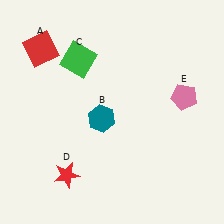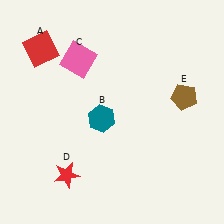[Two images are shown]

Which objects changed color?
C changed from green to pink. E changed from pink to brown.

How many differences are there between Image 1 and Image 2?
There are 2 differences between the two images.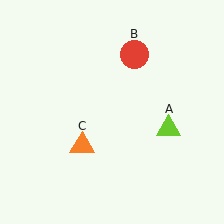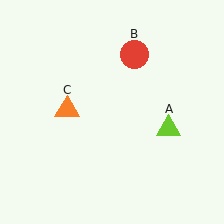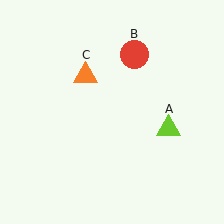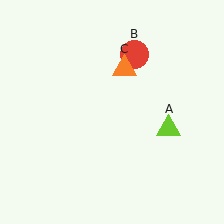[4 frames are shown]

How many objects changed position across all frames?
1 object changed position: orange triangle (object C).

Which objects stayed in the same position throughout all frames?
Lime triangle (object A) and red circle (object B) remained stationary.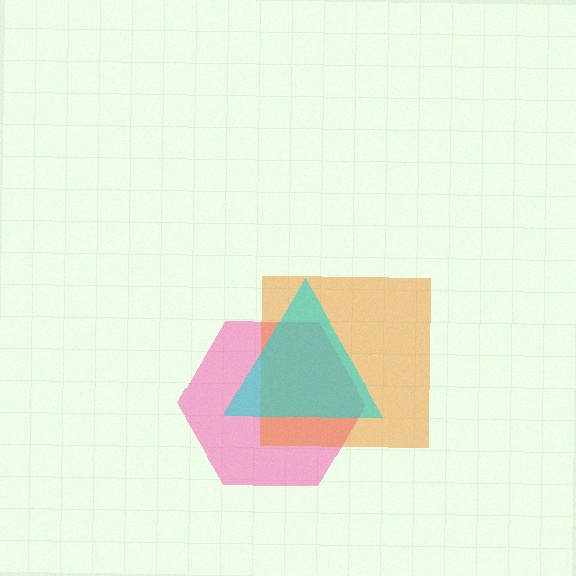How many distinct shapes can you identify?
There are 3 distinct shapes: a pink hexagon, an orange square, a cyan triangle.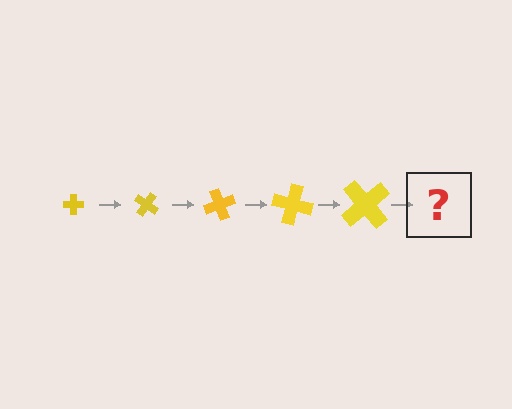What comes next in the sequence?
The next element should be a cross, larger than the previous one and rotated 175 degrees from the start.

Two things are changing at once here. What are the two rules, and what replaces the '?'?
The two rules are that the cross grows larger each step and it rotates 35 degrees each step. The '?' should be a cross, larger than the previous one and rotated 175 degrees from the start.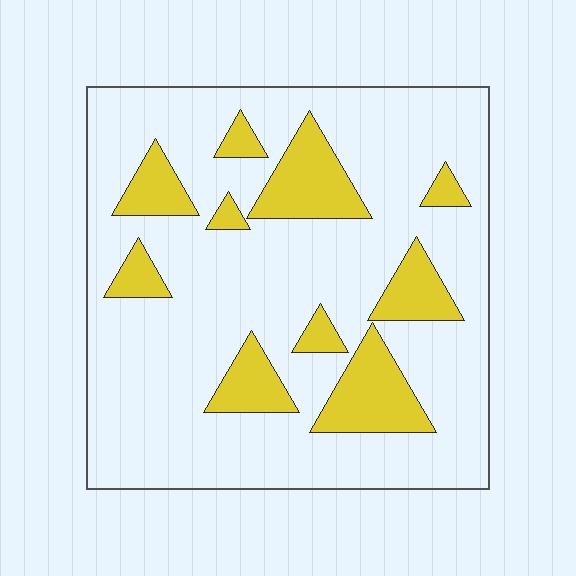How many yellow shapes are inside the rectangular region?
10.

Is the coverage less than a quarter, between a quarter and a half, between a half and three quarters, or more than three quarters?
Less than a quarter.